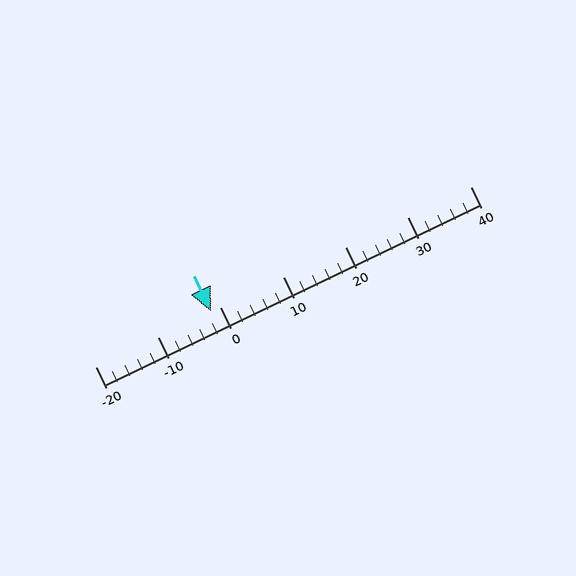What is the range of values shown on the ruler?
The ruler shows values from -20 to 40.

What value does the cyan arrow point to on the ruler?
The cyan arrow points to approximately -1.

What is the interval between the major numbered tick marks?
The major tick marks are spaced 10 units apart.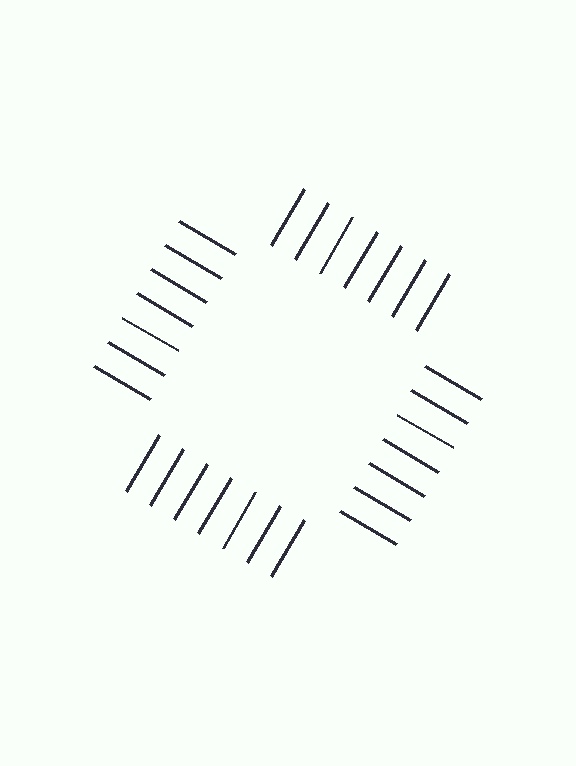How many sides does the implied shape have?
4 sides — the line-ends trace a square.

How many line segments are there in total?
28 — 7 along each of the 4 edges.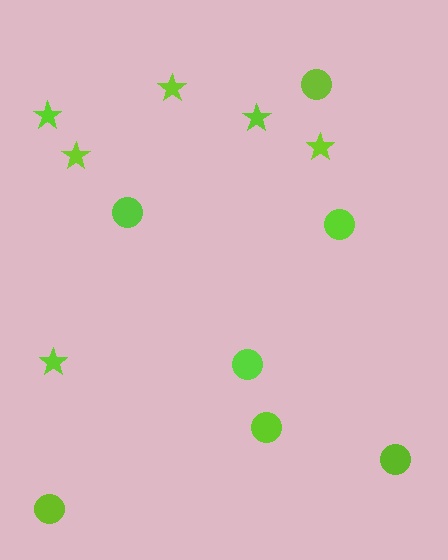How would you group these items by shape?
There are 2 groups: one group of stars (6) and one group of circles (7).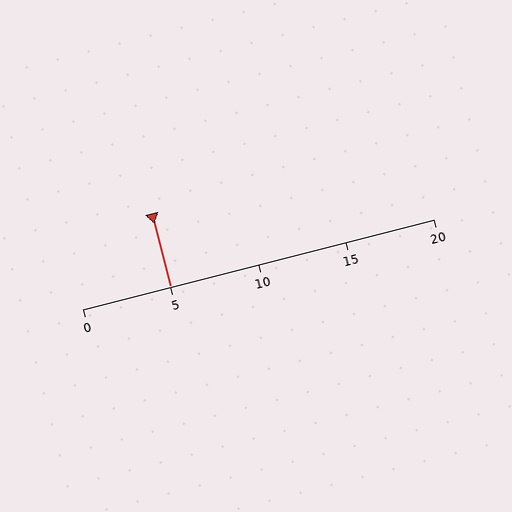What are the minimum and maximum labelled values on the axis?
The axis runs from 0 to 20.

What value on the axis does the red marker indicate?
The marker indicates approximately 5.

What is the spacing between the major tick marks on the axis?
The major ticks are spaced 5 apart.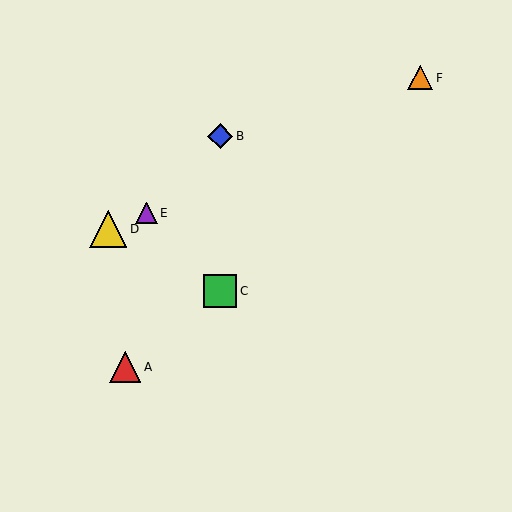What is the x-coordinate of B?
Object B is at x≈220.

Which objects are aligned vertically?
Objects B, C are aligned vertically.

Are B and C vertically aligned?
Yes, both are at x≈220.